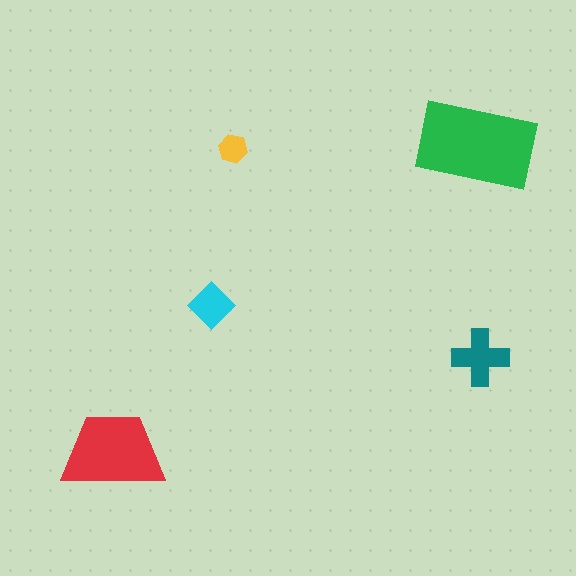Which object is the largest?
The green rectangle.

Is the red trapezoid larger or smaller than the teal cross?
Larger.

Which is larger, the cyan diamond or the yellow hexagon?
The cyan diamond.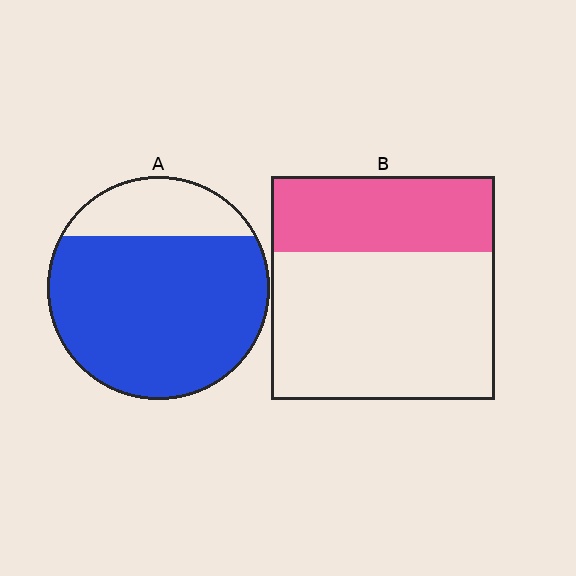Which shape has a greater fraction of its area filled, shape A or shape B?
Shape A.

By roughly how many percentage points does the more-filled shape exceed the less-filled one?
By roughly 45 percentage points (A over B).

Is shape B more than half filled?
No.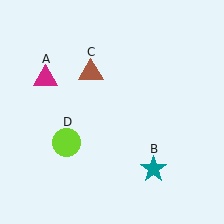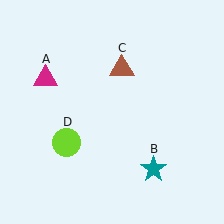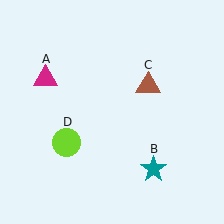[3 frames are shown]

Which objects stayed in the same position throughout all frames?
Magenta triangle (object A) and teal star (object B) and lime circle (object D) remained stationary.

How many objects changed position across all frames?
1 object changed position: brown triangle (object C).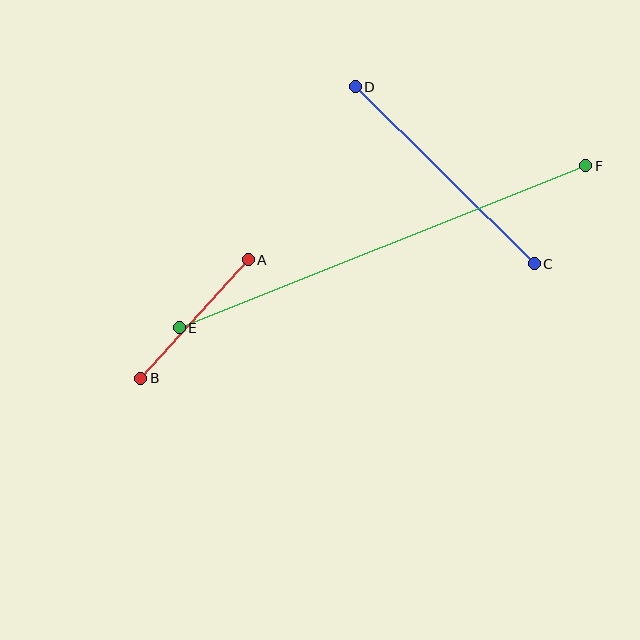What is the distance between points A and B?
The distance is approximately 160 pixels.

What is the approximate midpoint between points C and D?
The midpoint is at approximately (445, 175) pixels.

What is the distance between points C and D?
The distance is approximately 252 pixels.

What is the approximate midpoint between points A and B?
The midpoint is at approximately (195, 319) pixels.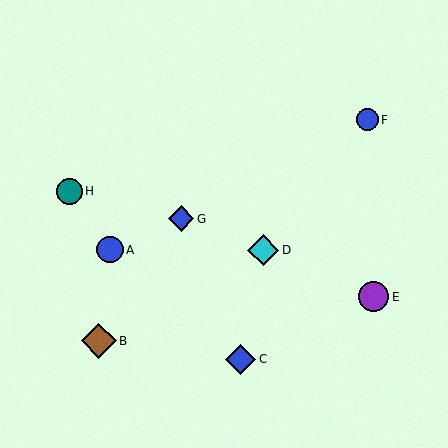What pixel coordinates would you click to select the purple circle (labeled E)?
Click at (374, 297) to select the purple circle E.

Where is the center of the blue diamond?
The center of the blue diamond is at (241, 359).